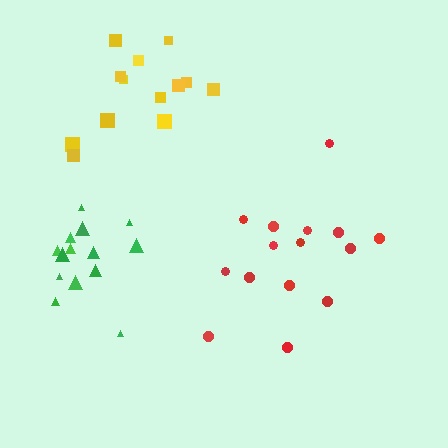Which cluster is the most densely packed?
Yellow.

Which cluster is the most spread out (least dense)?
Red.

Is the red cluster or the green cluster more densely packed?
Green.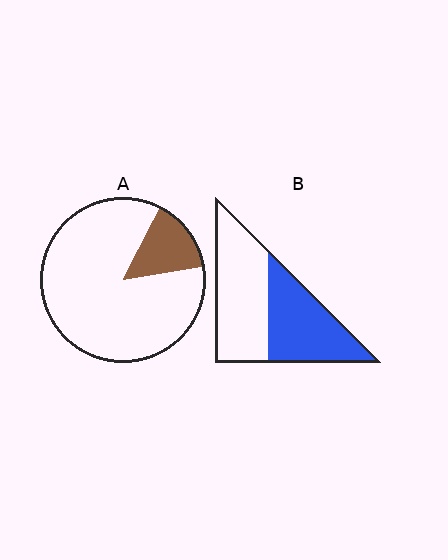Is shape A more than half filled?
No.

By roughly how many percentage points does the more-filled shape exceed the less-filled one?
By roughly 30 percentage points (B over A).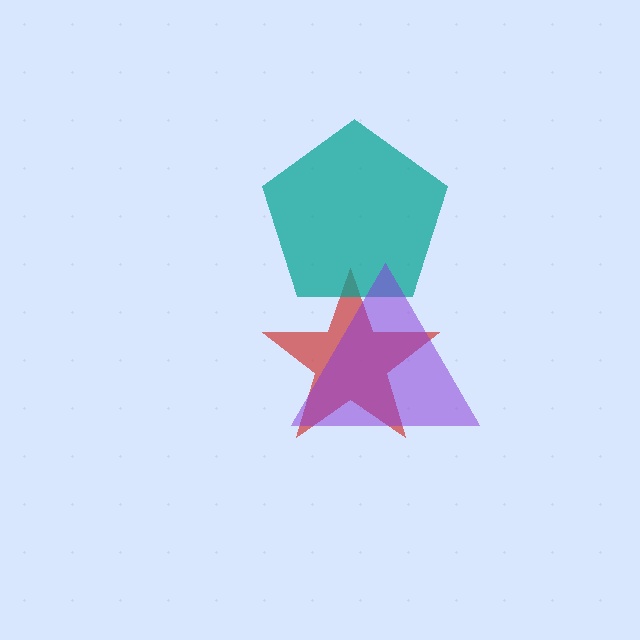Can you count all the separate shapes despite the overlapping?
Yes, there are 3 separate shapes.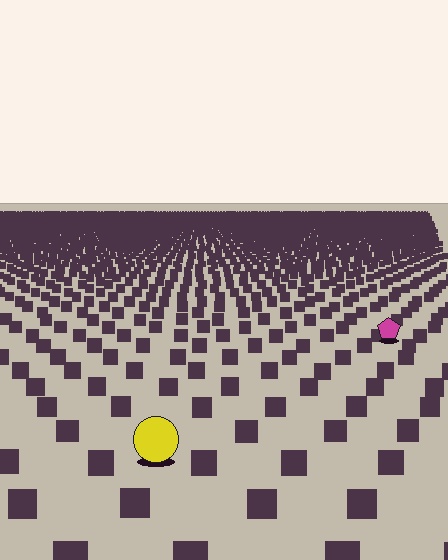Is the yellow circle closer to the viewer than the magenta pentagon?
Yes. The yellow circle is closer — you can tell from the texture gradient: the ground texture is coarser near it.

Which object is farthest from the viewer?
The magenta pentagon is farthest from the viewer. It appears smaller and the ground texture around it is denser.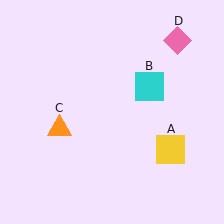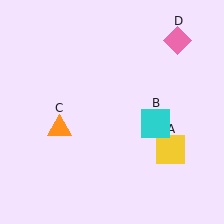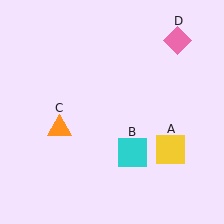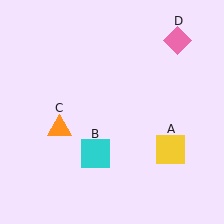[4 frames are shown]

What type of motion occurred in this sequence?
The cyan square (object B) rotated clockwise around the center of the scene.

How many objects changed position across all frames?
1 object changed position: cyan square (object B).